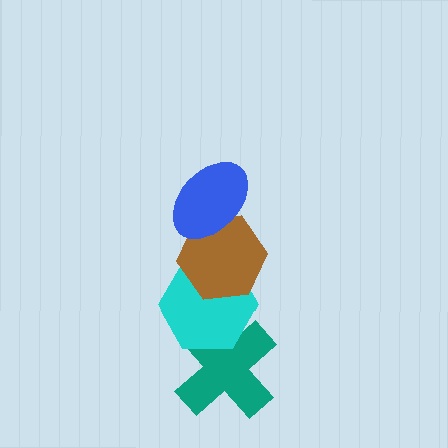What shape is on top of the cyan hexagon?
The brown hexagon is on top of the cyan hexagon.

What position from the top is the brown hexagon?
The brown hexagon is 2nd from the top.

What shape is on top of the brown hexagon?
The blue ellipse is on top of the brown hexagon.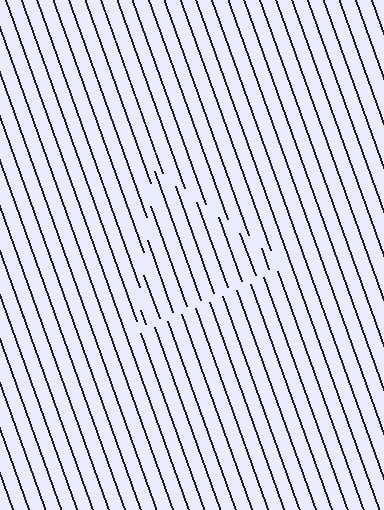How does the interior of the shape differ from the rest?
The interior of the shape contains the same grating, shifted by half a period — the contour is defined by the phase discontinuity where line-ends from the inner and outer gratings abut.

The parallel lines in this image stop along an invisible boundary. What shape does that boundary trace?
An illusory triangle. The interior of the shape contains the same grating, shifted by half a period — the contour is defined by the phase discontinuity where line-ends from the inner and outer gratings abut.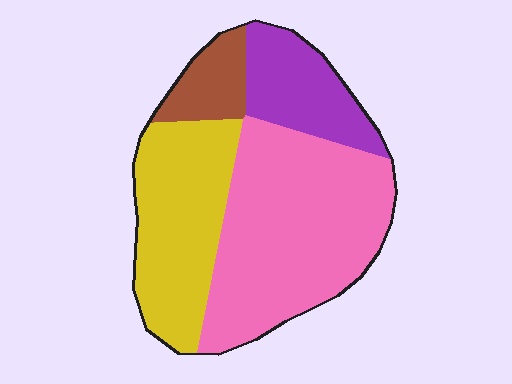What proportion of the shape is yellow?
Yellow covers 29% of the shape.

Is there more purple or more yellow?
Yellow.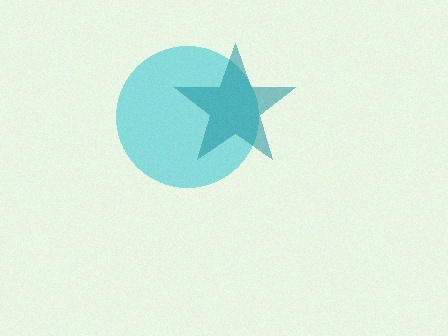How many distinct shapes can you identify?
There are 2 distinct shapes: a cyan circle, a teal star.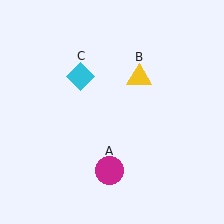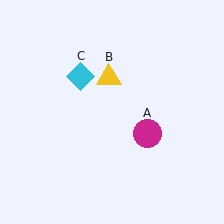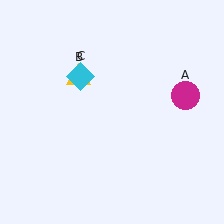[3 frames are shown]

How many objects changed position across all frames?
2 objects changed position: magenta circle (object A), yellow triangle (object B).